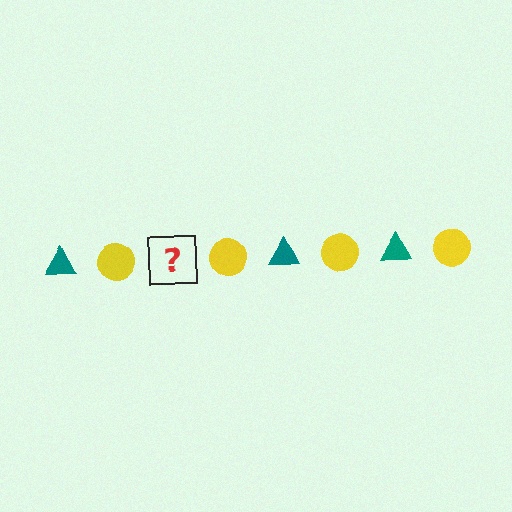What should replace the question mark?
The question mark should be replaced with a teal triangle.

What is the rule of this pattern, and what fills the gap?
The rule is that the pattern alternates between teal triangle and yellow circle. The gap should be filled with a teal triangle.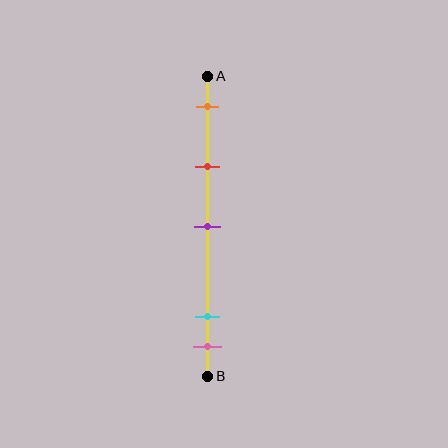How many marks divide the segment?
There are 5 marks dividing the segment.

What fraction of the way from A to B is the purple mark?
The purple mark is approximately 50% (0.5) of the way from A to B.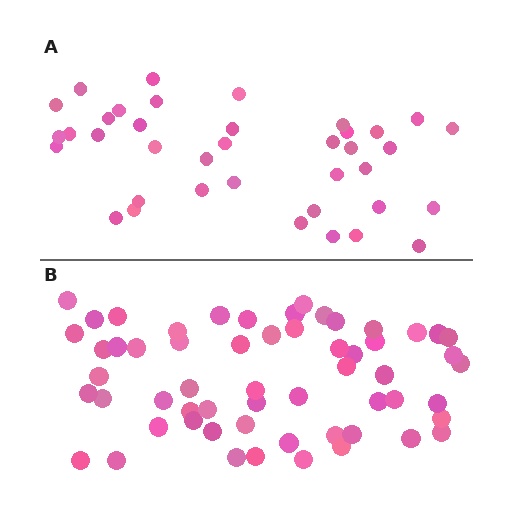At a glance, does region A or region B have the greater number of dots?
Region B (the bottom region) has more dots.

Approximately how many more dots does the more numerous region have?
Region B has approximately 20 more dots than region A.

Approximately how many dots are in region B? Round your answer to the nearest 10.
About 60 dots. (The exact count is 58, which rounds to 60.)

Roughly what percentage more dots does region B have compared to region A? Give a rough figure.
About 55% more.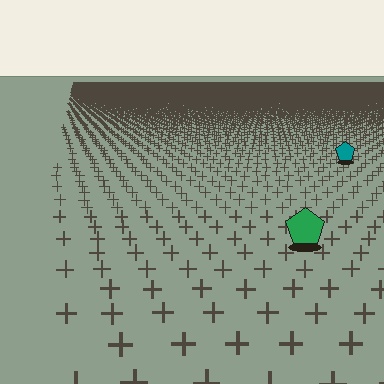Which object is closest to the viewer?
The green pentagon is closest. The texture marks near it are larger and more spread out.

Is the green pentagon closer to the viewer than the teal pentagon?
Yes. The green pentagon is closer — you can tell from the texture gradient: the ground texture is coarser near it.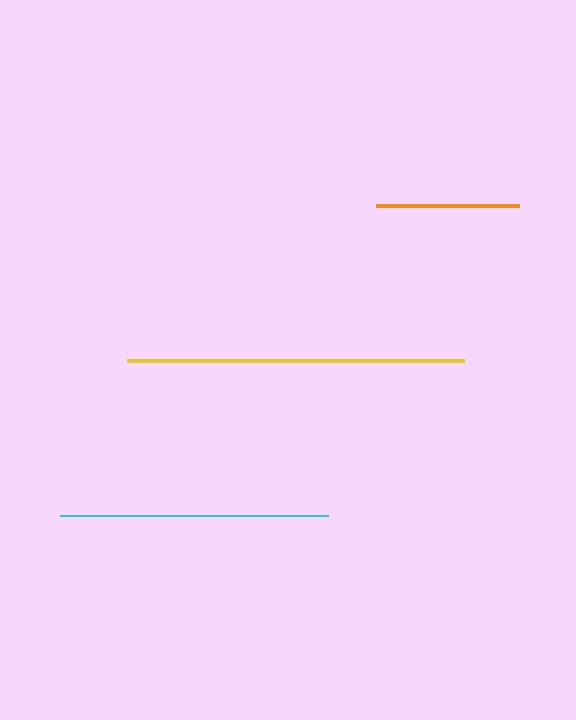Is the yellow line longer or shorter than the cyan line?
The yellow line is longer than the cyan line.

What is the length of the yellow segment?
The yellow segment is approximately 336 pixels long.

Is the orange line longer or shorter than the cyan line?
The cyan line is longer than the orange line.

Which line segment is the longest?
The yellow line is the longest at approximately 336 pixels.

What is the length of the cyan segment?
The cyan segment is approximately 268 pixels long.